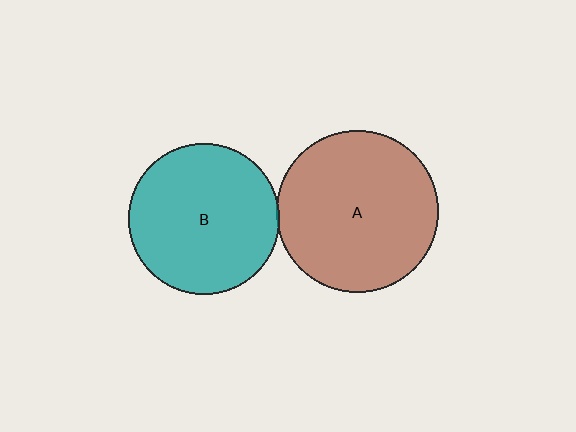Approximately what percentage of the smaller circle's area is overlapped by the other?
Approximately 5%.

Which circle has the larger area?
Circle A (brown).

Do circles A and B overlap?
Yes.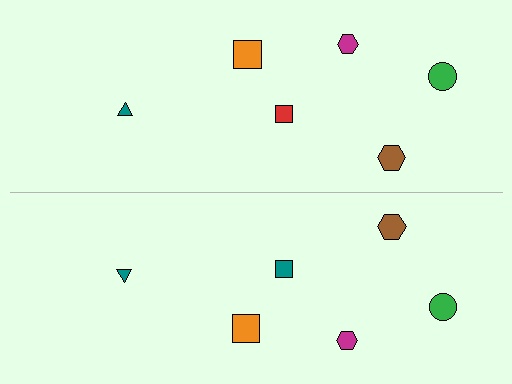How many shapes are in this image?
There are 12 shapes in this image.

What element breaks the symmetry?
The teal square on the bottom side breaks the symmetry — its mirror counterpart is red.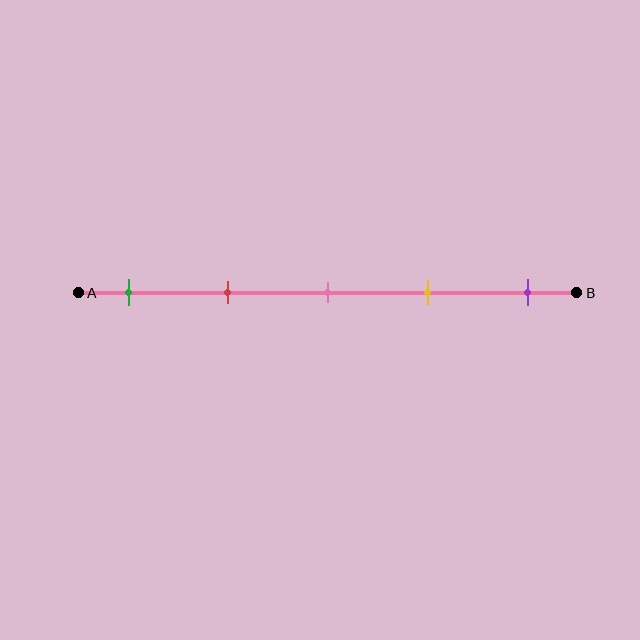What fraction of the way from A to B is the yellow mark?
The yellow mark is approximately 70% (0.7) of the way from A to B.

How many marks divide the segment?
There are 5 marks dividing the segment.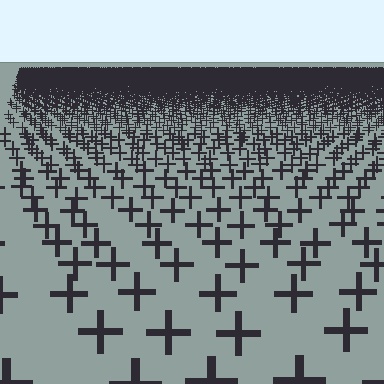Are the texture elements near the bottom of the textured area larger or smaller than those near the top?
Larger. Near the bottom, elements are closer to the viewer and appear at a bigger on-screen size.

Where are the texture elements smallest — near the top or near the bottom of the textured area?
Near the top.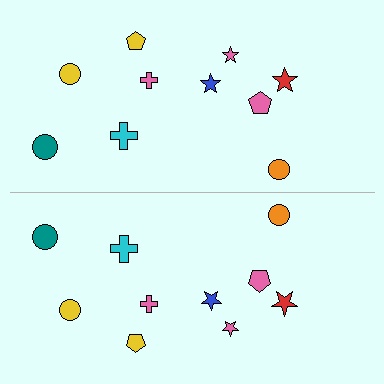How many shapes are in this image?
There are 20 shapes in this image.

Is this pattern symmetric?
Yes, this pattern has bilateral (reflection) symmetry.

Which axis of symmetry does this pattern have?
The pattern has a horizontal axis of symmetry running through the center of the image.